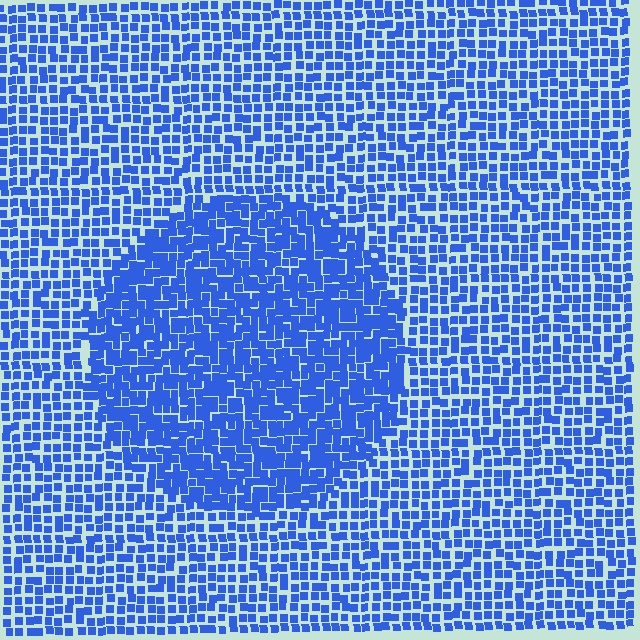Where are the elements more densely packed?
The elements are more densely packed inside the circle boundary.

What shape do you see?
I see a circle.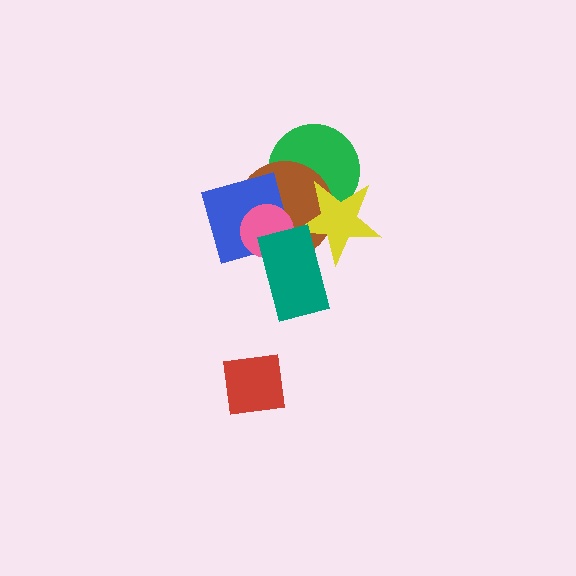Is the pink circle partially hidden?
Yes, it is partially covered by another shape.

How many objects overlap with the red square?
0 objects overlap with the red square.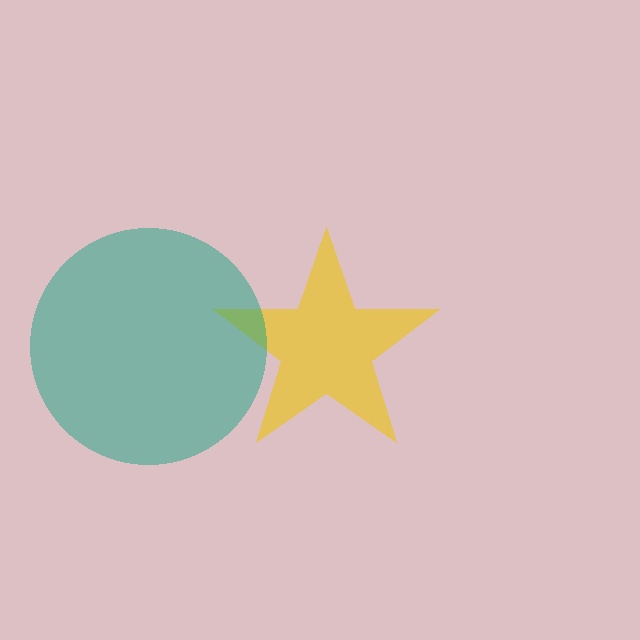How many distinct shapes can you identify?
There are 2 distinct shapes: a yellow star, a teal circle.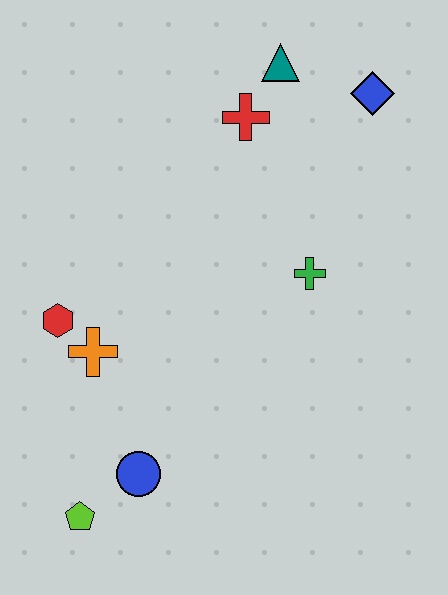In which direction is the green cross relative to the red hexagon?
The green cross is to the right of the red hexagon.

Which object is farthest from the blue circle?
The blue diamond is farthest from the blue circle.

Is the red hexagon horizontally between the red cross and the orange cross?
No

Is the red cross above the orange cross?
Yes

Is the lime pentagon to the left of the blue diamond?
Yes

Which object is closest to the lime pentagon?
The blue circle is closest to the lime pentagon.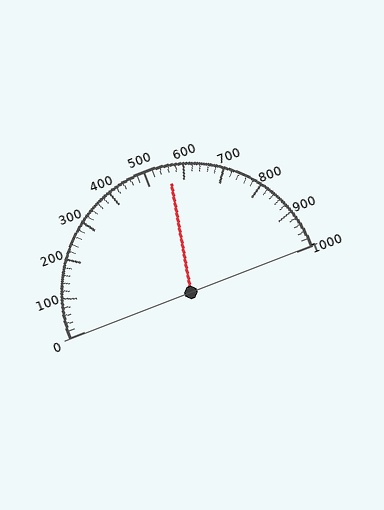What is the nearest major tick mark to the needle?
The nearest major tick mark is 600.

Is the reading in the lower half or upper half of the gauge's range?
The reading is in the upper half of the range (0 to 1000).